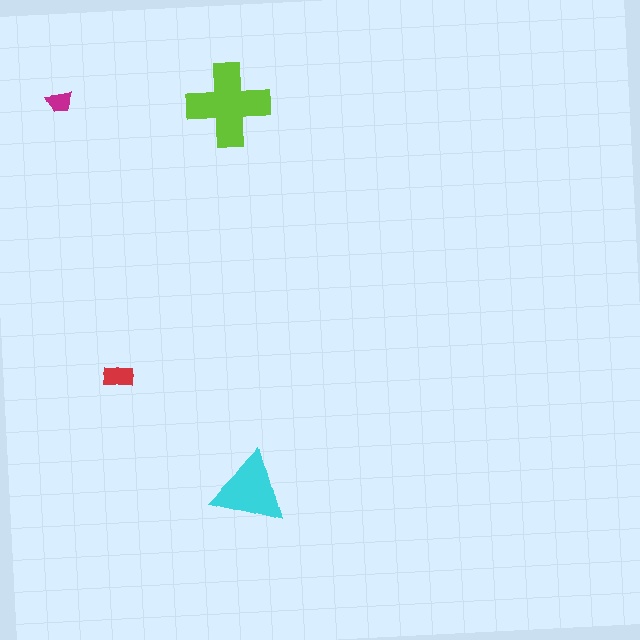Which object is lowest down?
The cyan triangle is bottommost.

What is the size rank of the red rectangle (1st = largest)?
3rd.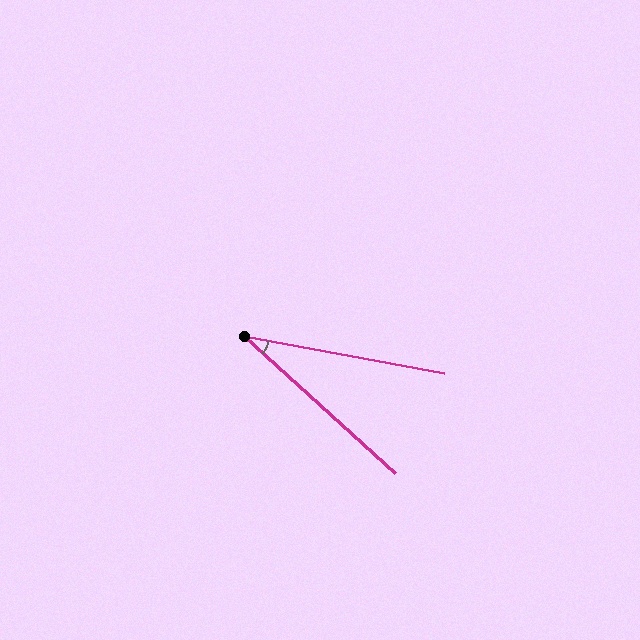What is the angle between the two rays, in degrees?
Approximately 32 degrees.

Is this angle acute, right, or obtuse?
It is acute.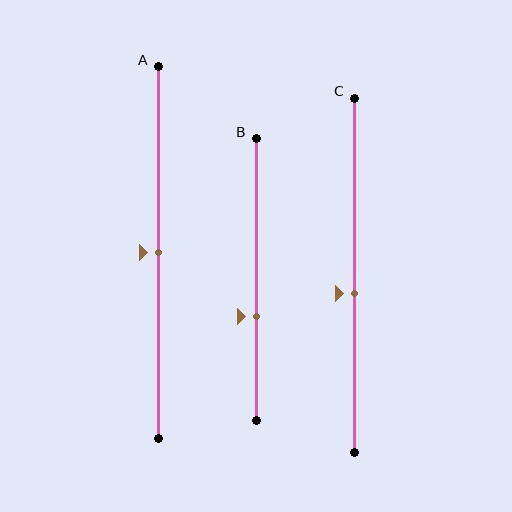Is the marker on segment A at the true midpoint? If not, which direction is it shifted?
Yes, the marker on segment A is at the true midpoint.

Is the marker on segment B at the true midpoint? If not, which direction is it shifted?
No, the marker on segment B is shifted downward by about 13% of the segment length.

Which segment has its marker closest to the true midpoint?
Segment A has its marker closest to the true midpoint.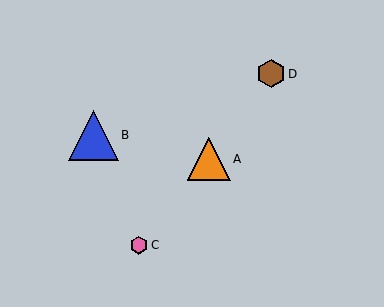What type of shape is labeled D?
Shape D is a brown hexagon.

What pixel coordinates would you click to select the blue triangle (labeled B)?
Click at (93, 135) to select the blue triangle B.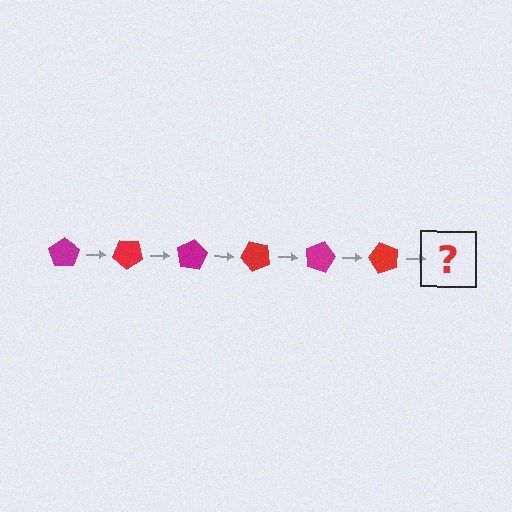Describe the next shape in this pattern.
It should be a magenta pentagon, rotated 240 degrees from the start.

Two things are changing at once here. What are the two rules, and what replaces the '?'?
The two rules are that it rotates 40 degrees each step and the color cycles through magenta and red. The '?' should be a magenta pentagon, rotated 240 degrees from the start.